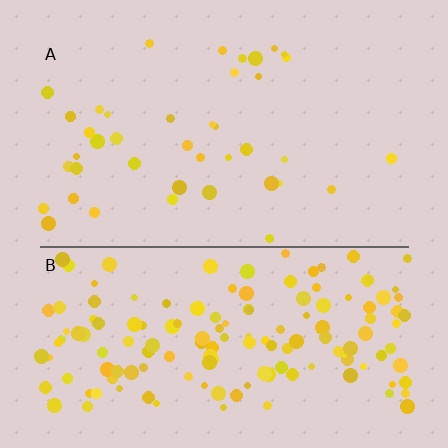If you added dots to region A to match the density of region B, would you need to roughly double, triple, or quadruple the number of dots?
Approximately quadruple.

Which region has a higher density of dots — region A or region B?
B (the bottom).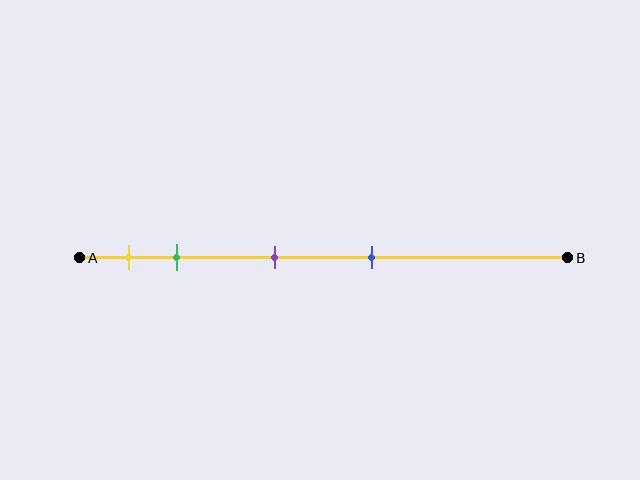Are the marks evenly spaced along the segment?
No, the marks are not evenly spaced.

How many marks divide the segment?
There are 4 marks dividing the segment.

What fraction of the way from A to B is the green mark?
The green mark is approximately 20% (0.2) of the way from A to B.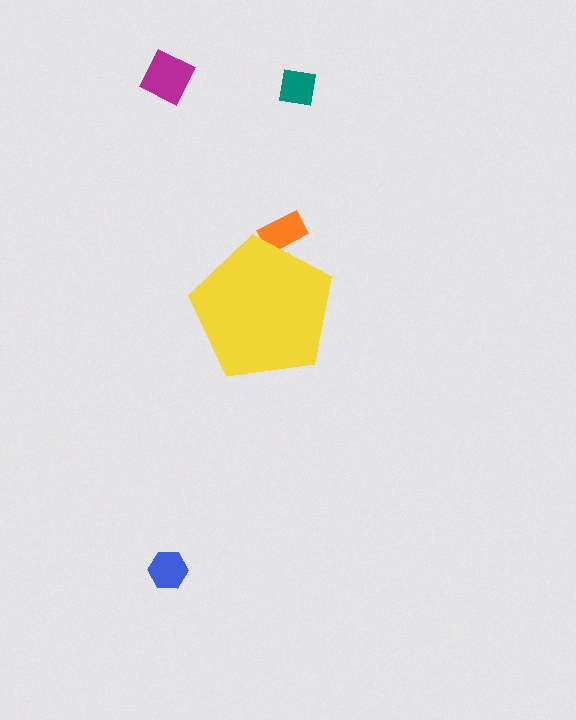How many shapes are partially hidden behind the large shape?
1 shape is partially hidden.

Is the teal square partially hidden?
No, the teal square is fully visible.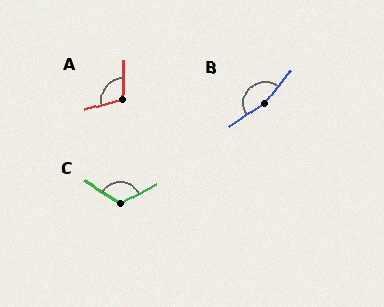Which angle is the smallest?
A, at approximately 107 degrees.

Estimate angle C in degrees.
Approximately 121 degrees.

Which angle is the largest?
B, at approximately 162 degrees.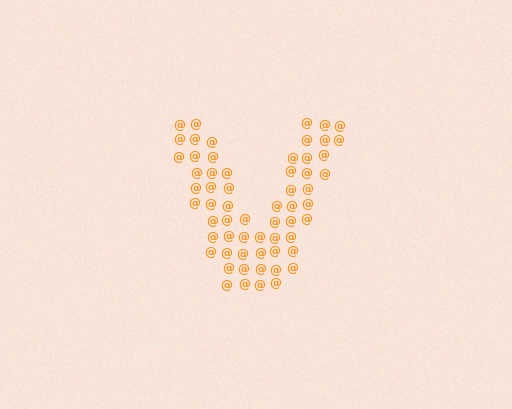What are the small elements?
The small elements are at signs.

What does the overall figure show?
The overall figure shows the letter V.